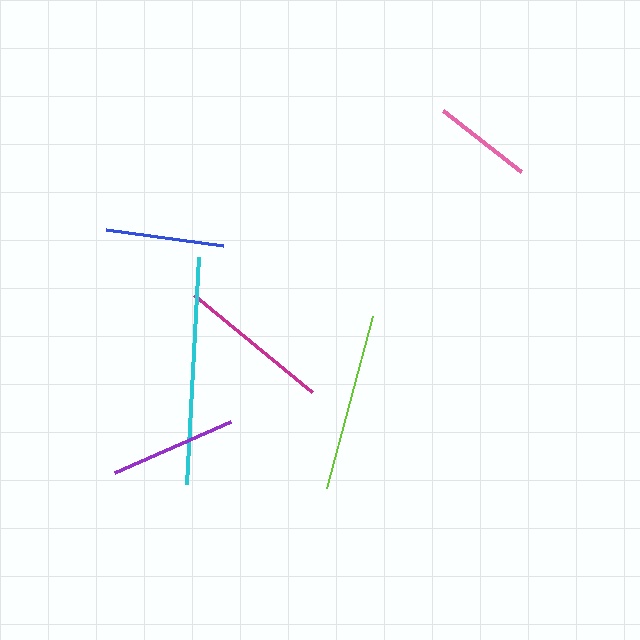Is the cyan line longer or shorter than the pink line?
The cyan line is longer than the pink line.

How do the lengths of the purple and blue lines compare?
The purple and blue lines are approximately the same length.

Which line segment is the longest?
The cyan line is the longest at approximately 228 pixels.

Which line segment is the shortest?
The pink line is the shortest at approximately 99 pixels.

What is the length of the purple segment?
The purple segment is approximately 127 pixels long.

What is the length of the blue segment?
The blue segment is approximately 118 pixels long.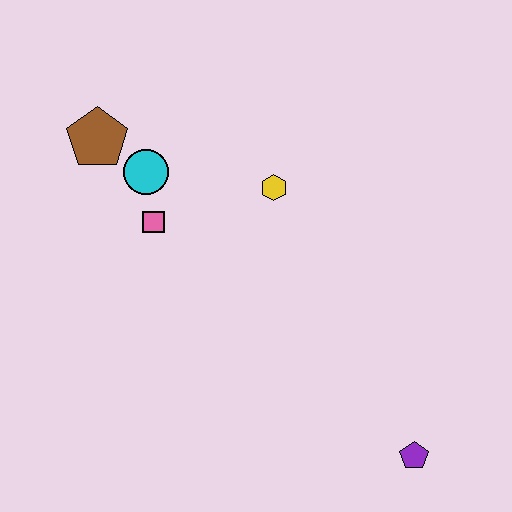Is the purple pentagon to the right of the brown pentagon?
Yes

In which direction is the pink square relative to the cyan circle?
The pink square is below the cyan circle.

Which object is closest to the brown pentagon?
The cyan circle is closest to the brown pentagon.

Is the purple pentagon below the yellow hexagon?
Yes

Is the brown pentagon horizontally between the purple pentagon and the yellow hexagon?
No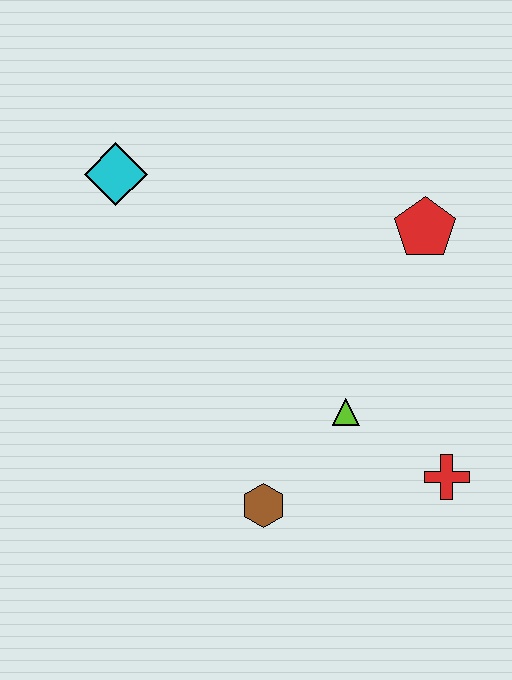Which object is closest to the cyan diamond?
The red pentagon is closest to the cyan diamond.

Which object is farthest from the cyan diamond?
The red cross is farthest from the cyan diamond.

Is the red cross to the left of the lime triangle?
No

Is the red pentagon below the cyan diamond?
Yes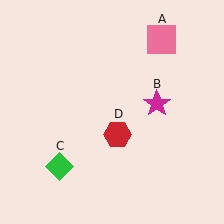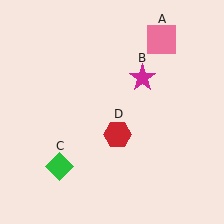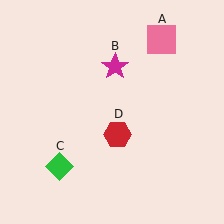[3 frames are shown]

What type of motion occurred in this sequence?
The magenta star (object B) rotated counterclockwise around the center of the scene.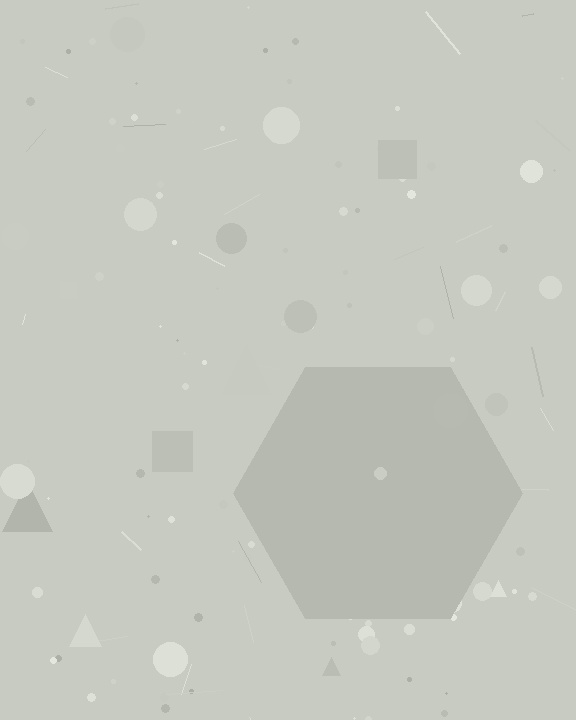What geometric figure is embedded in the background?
A hexagon is embedded in the background.